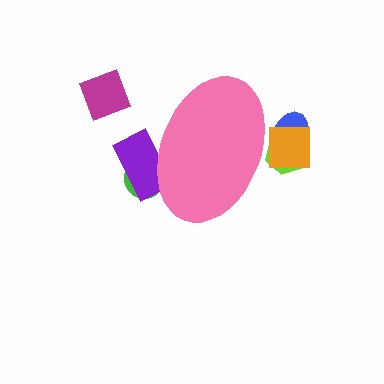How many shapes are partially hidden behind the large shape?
5 shapes are partially hidden.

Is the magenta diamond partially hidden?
No, the magenta diamond is fully visible.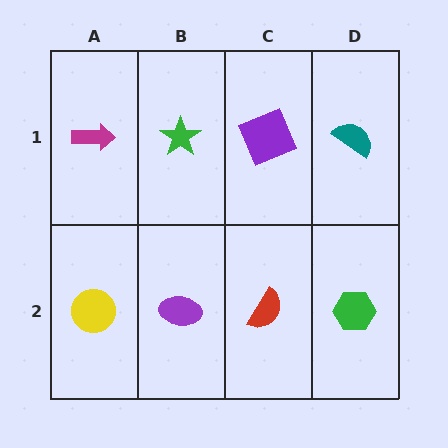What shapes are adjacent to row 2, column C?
A purple square (row 1, column C), a purple ellipse (row 2, column B), a green hexagon (row 2, column D).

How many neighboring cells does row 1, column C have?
3.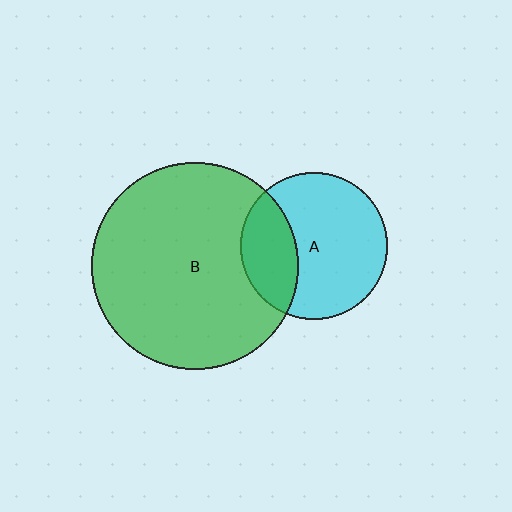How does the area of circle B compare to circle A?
Approximately 2.0 times.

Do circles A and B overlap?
Yes.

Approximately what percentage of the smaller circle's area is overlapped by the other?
Approximately 30%.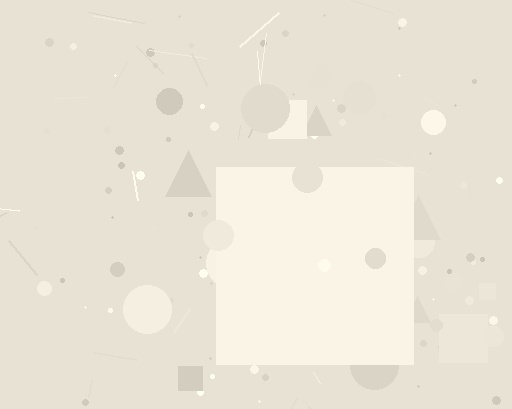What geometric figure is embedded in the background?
A square is embedded in the background.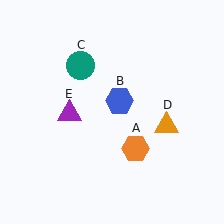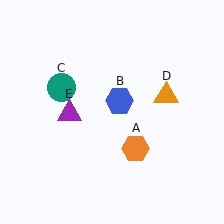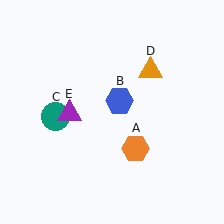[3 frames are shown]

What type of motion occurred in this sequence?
The teal circle (object C), orange triangle (object D) rotated counterclockwise around the center of the scene.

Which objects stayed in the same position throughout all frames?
Orange hexagon (object A) and blue hexagon (object B) and purple triangle (object E) remained stationary.